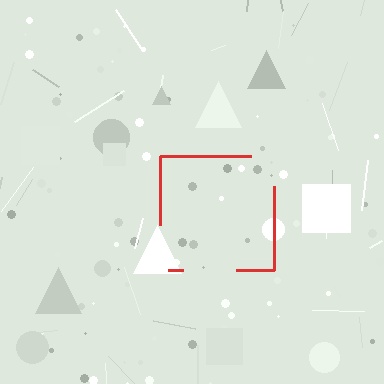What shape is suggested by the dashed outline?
The dashed outline suggests a square.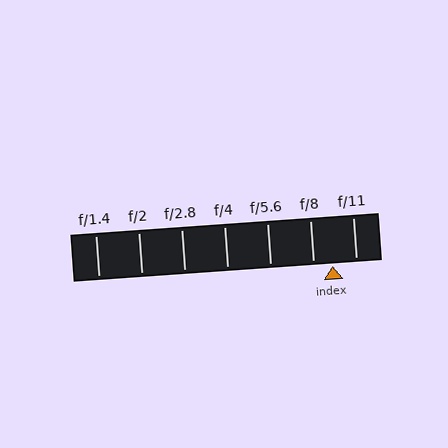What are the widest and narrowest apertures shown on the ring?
The widest aperture shown is f/1.4 and the narrowest is f/11.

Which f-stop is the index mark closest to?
The index mark is closest to f/8.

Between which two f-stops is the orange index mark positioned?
The index mark is between f/8 and f/11.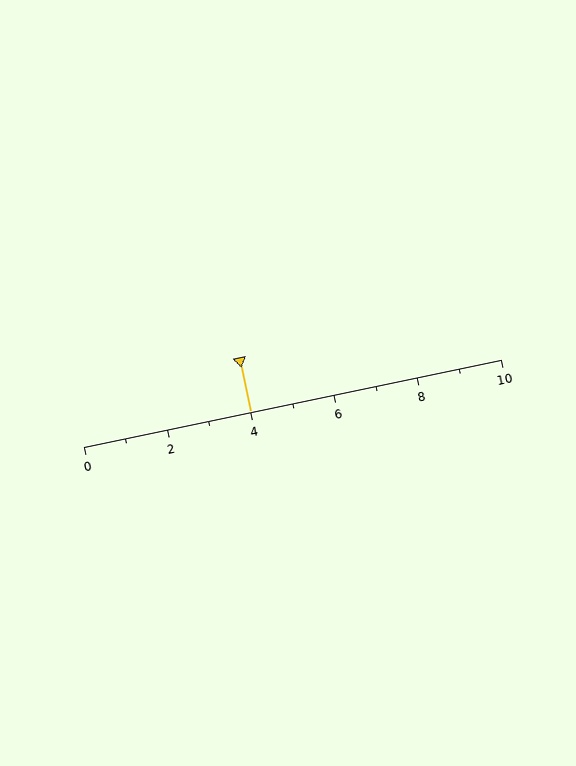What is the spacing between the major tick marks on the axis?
The major ticks are spaced 2 apart.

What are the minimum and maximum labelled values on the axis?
The axis runs from 0 to 10.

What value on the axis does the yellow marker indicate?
The marker indicates approximately 4.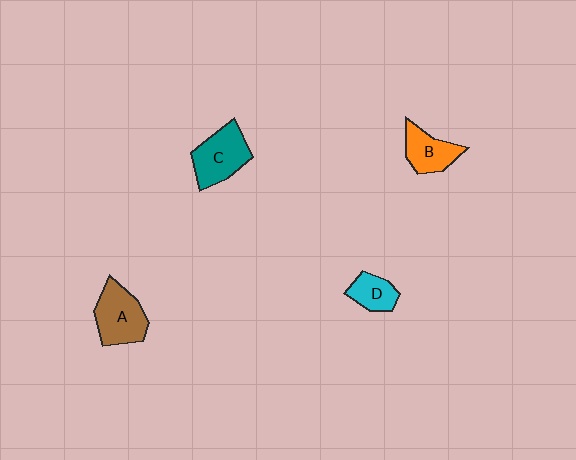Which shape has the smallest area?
Shape D (cyan).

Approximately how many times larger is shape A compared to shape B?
Approximately 1.3 times.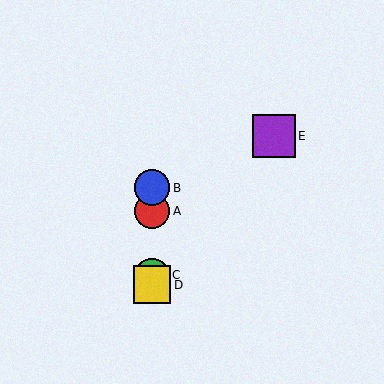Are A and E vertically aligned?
No, A is at x≈152 and E is at x≈274.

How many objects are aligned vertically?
4 objects (A, B, C, D) are aligned vertically.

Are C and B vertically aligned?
Yes, both are at x≈152.